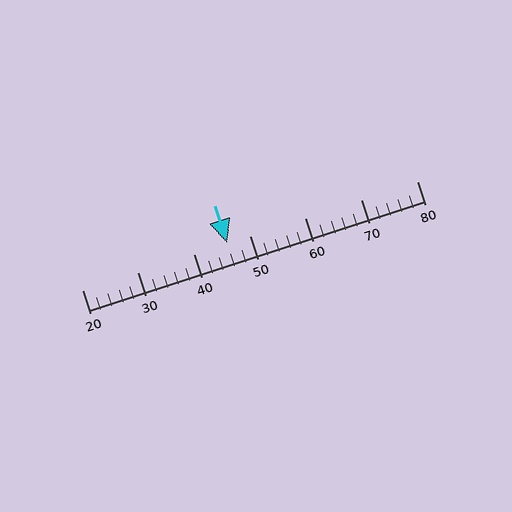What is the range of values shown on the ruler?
The ruler shows values from 20 to 80.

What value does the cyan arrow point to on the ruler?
The cyan arrow points to approximately 46.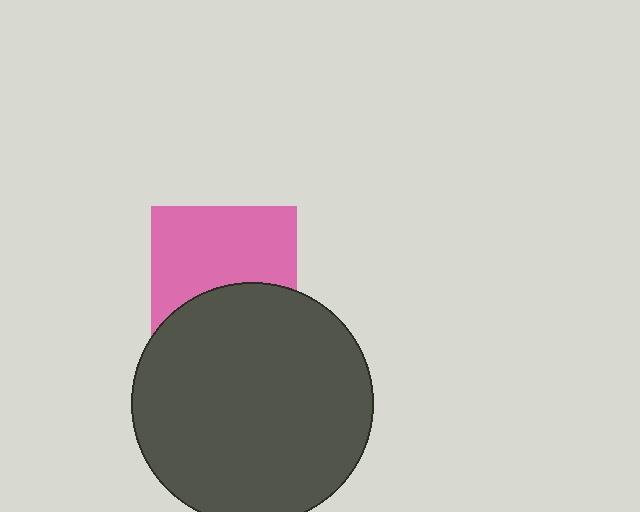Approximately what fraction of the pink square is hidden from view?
Roughly 39% of the pink square is hidden behind the dark gray circle.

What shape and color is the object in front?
The object in front is a dark gray circle.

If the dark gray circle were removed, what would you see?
You would see the complete pink square.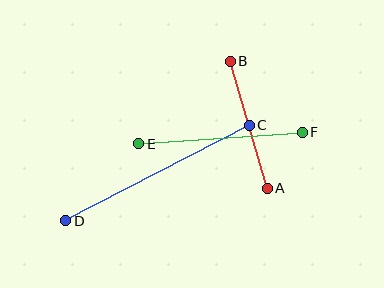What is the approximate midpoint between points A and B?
The midpoint is at approximately (249, 125) pixels.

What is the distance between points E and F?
The distance is approximately 164 pixels.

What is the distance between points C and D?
The distance is approximately 206 pixels.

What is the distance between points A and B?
The distance is approximately 132 pixels.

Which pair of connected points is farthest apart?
Points C and D are farthest apart.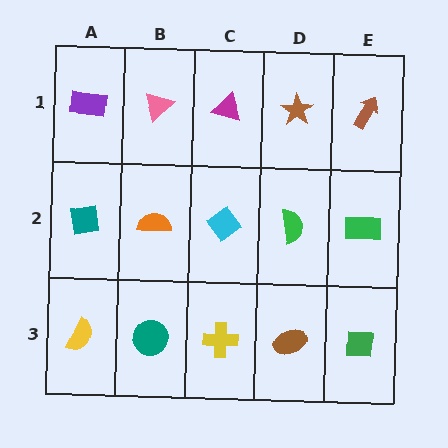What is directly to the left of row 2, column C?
An orange semicircle.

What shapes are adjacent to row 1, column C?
A cyan diamond (row 2, column C), a pink triangle (row 1, column B), a brown star (row 1, column D).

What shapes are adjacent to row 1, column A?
A teal square (row 2, column A), a pink triangle (row 1, column B).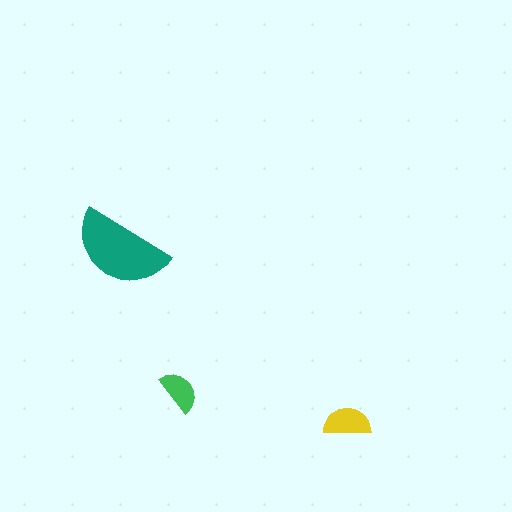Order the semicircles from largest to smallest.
the teal one, the yellow one, the green one.